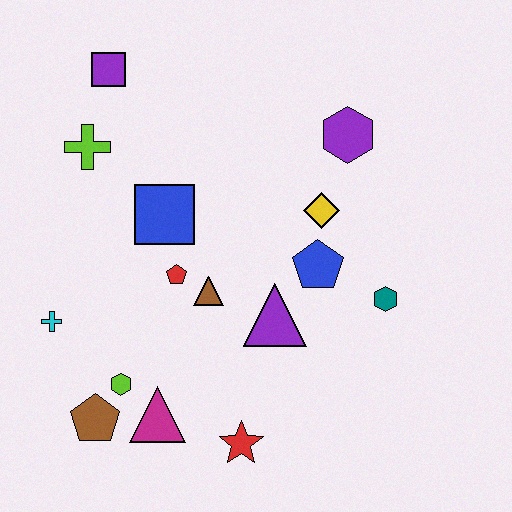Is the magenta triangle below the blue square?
Yes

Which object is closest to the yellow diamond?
The blue pentagon is closest to the yellow diamond.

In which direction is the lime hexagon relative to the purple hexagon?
The lime hexagon is below the purple hexagon.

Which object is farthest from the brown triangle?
The purple square is farthest from the brown triangle.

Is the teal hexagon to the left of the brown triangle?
No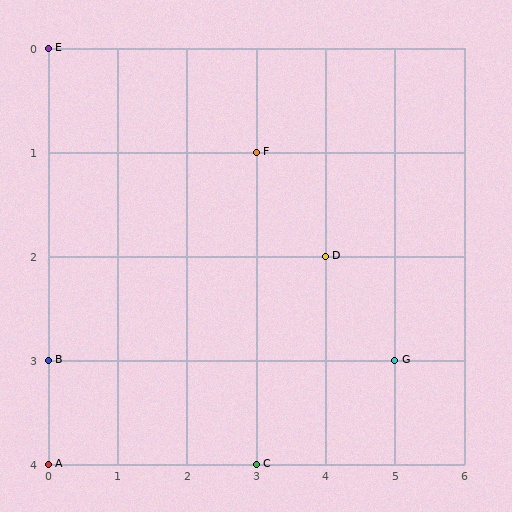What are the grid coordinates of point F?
Point F is at grid coordinates (3, 1).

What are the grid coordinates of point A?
Point A is at grid coordinates (0, 4).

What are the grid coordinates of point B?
Point B is at grid coordinates (0, 3).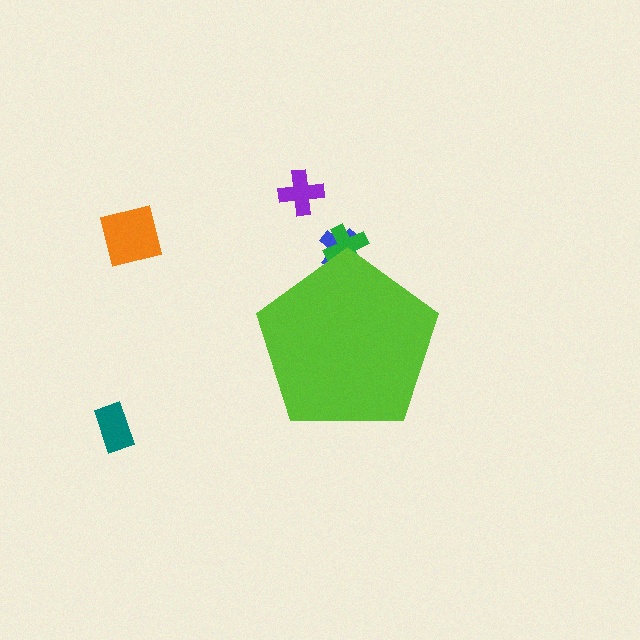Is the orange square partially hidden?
No, the orange square is fully visible.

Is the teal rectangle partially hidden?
No, the teal rectangle is fully visible.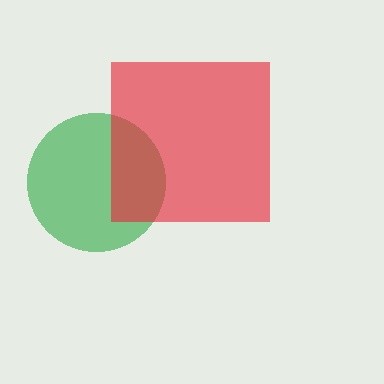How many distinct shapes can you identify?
There are 2 distinct shapes: a green circle, a red square.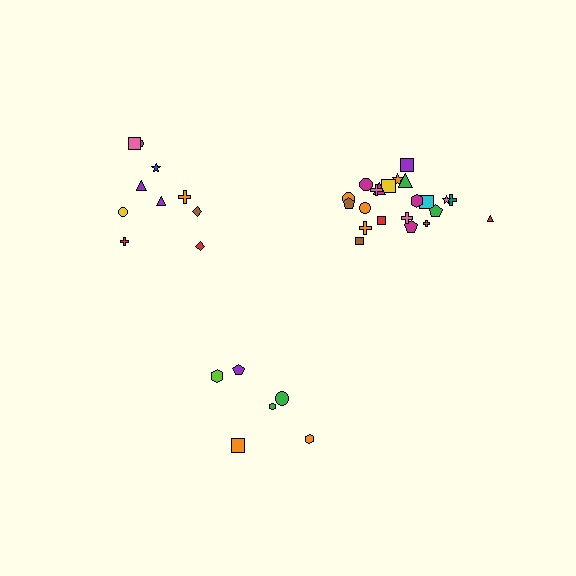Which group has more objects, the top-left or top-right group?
The top-right group.